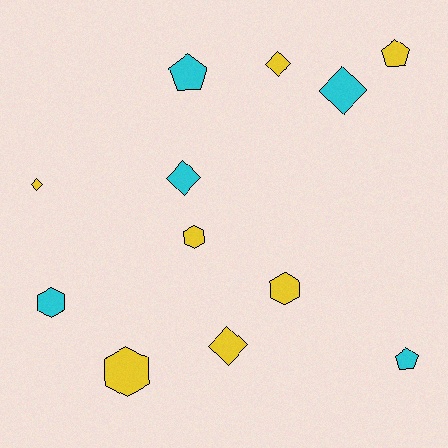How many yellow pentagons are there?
There is 1 yellow pentagon.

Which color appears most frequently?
Yellow, with 7 objects.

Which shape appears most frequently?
Diamond, with 5 objects.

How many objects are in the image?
There are 12 objects.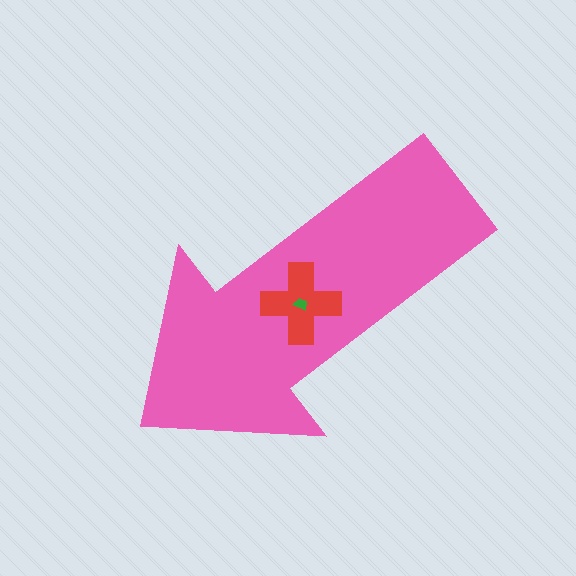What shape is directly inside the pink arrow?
The red cross.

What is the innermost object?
The green trapezoid.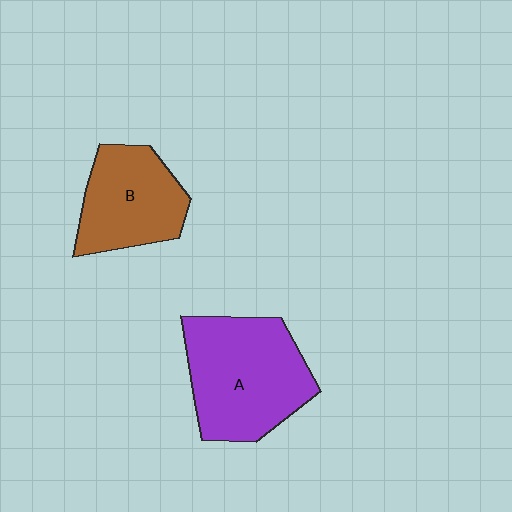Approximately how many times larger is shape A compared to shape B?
Approximately 1.4 times.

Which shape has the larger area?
Shape A (purple).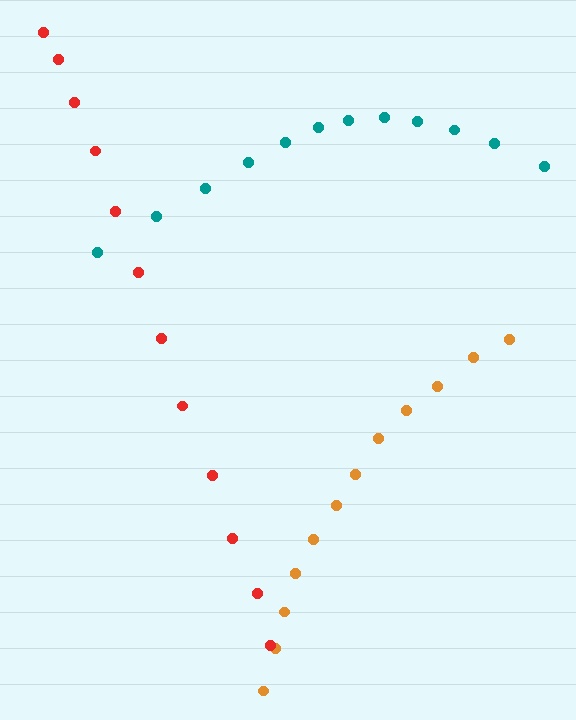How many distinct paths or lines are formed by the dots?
There are 3 distinct paths.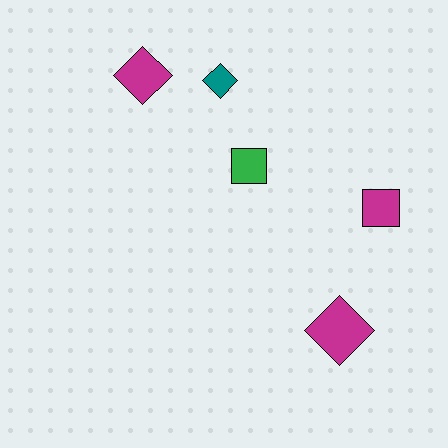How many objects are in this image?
There are 5 objects.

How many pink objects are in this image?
There are no pink objects.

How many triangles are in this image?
There are no triangles.